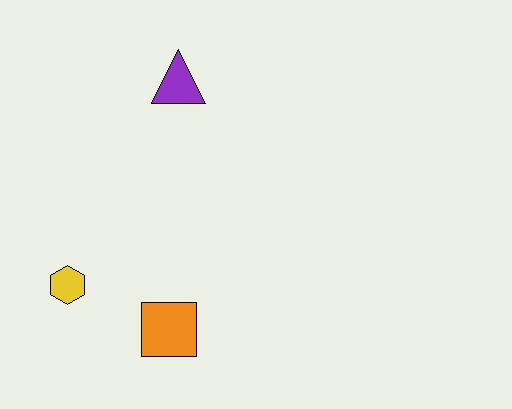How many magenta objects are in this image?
There are no magenta objects.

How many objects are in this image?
There are 3 objects.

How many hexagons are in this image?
There is 1 hexagon.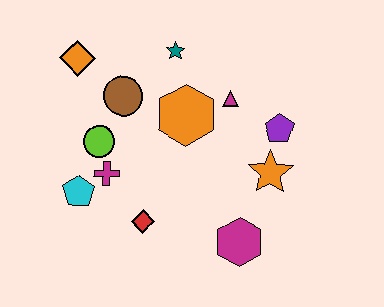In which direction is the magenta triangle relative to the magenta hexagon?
The magenta triangle is above the magenta hexagon.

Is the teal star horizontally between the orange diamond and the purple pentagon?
Yes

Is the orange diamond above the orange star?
Yes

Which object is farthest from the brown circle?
The magenta hexagon is farthest from the brown circle.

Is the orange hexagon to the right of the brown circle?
Yes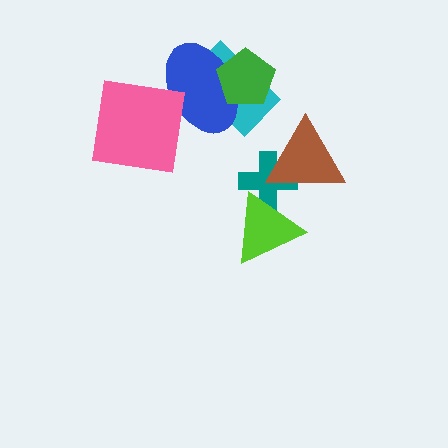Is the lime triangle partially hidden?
No, no other shape covers it.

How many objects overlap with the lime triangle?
1 object overlaps with the lime triangle.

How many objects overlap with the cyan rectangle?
2 objects overlap with the cyan rectangle.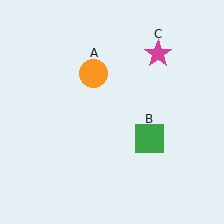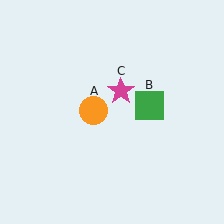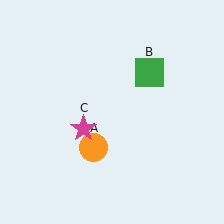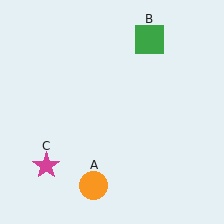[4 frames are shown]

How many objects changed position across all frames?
3 objects changed position: orange circle (object A), green square (object B), magenta star (object C).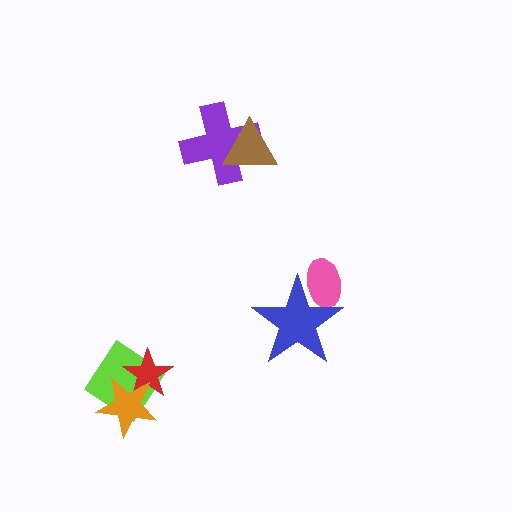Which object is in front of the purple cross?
The brown triangle is in front of the purple cross.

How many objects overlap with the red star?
2 objects overlap with the red star.